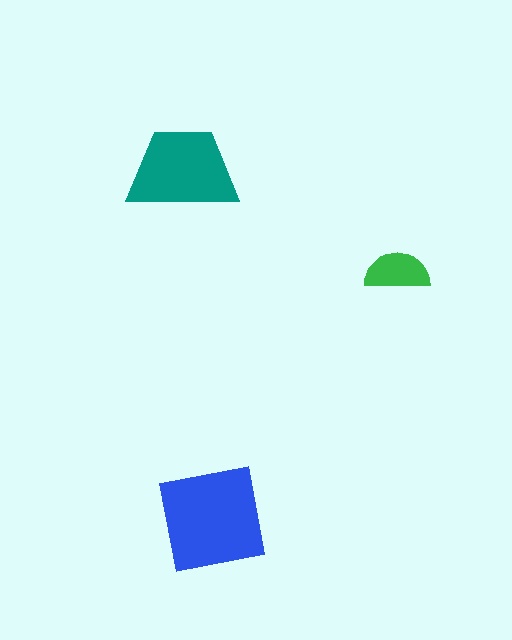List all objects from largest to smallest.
The blue square, the teal trapezoid, the green semicircle.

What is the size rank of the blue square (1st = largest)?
1st.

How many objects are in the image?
There are 3 objects in the image.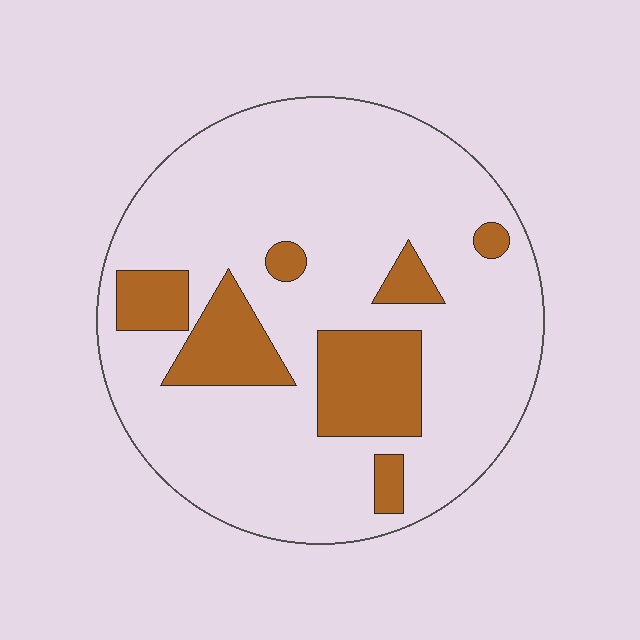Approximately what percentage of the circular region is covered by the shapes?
Approximately 20%.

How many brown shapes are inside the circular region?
7.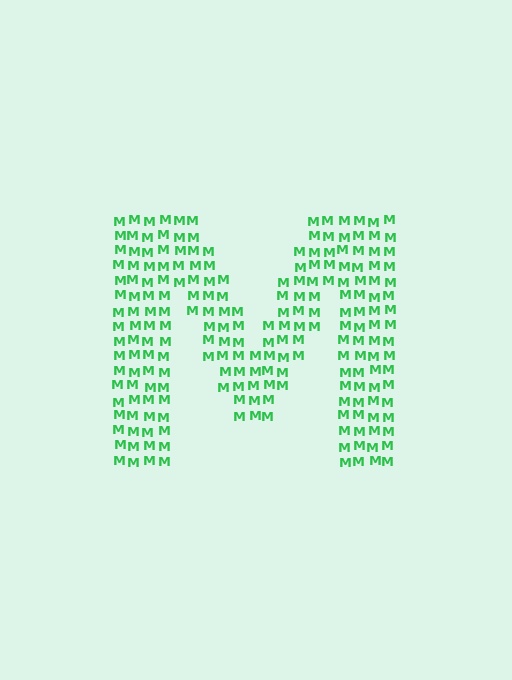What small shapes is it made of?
It is made of small letter M's.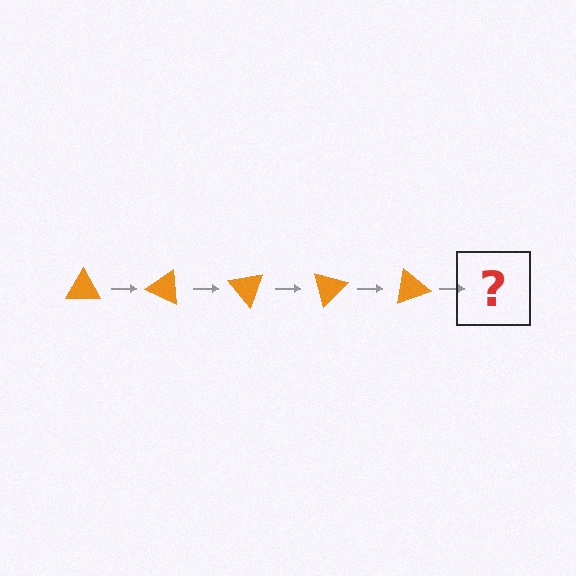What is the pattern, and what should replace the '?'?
The pattern is that the triangle rotates 25 degrees each step. The '?' should be an orange triangle rotated 125 degrees.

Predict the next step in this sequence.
The next step is an orange triangle rotated 125 degrees.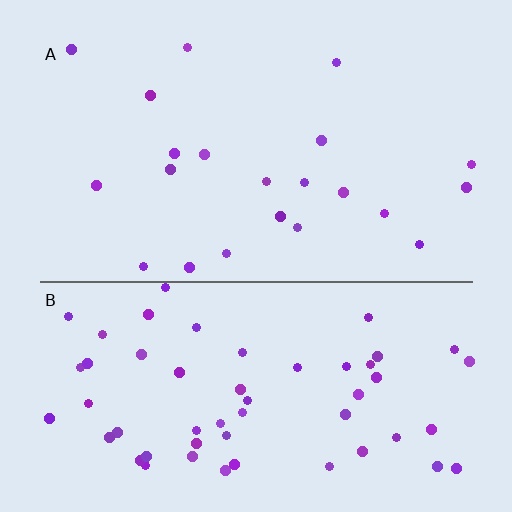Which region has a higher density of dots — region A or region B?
B (the bottom).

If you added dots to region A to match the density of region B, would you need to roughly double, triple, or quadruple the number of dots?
Approximately triple.